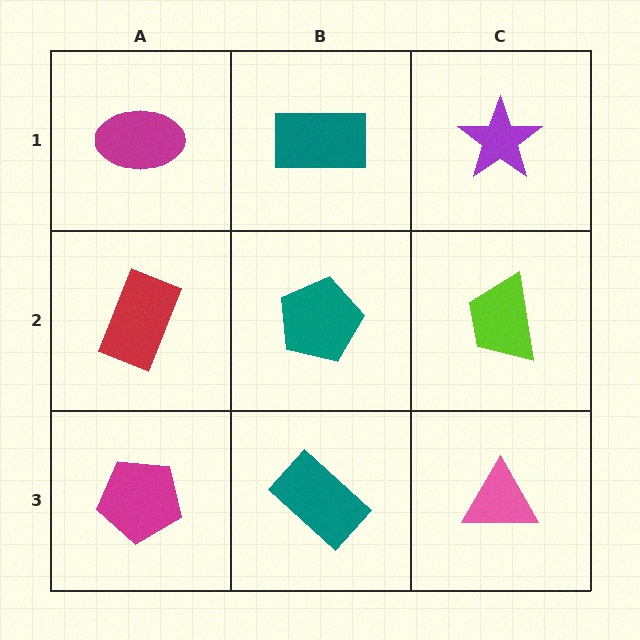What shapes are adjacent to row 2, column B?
A teal rectangle (row 1, column B), a teal rectangle (row 3, column B), a red rectangle (row 2, column A), a lime trapezoid (row 2, column C).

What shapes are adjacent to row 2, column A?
A magenta ellipse (row 1, column A), a magenta pentagon (row 3, column A), a teal pentagon (row 2, column B).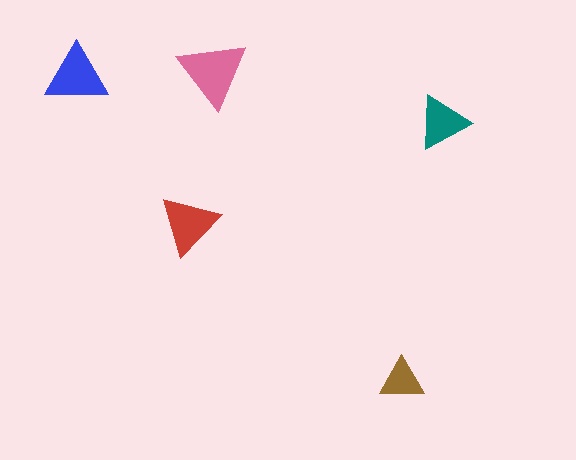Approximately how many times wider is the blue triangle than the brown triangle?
About 1.5 times wider.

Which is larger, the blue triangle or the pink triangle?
The pink one.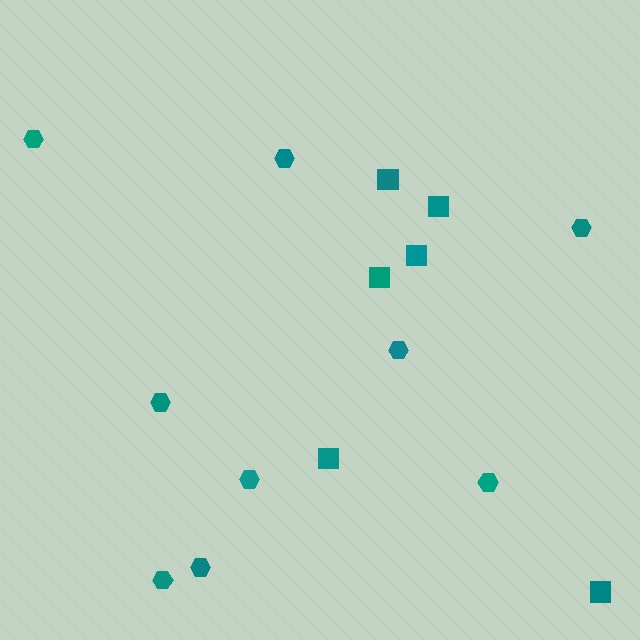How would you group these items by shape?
There are 2 groups: one group of hexagons (9) and one group of squares (6).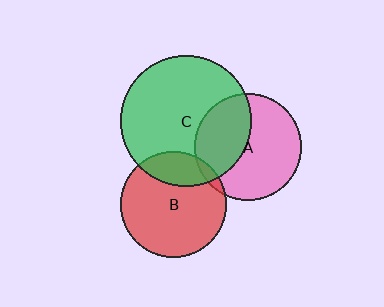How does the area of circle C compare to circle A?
Approximately 1.5 times.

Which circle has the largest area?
Circle C (green).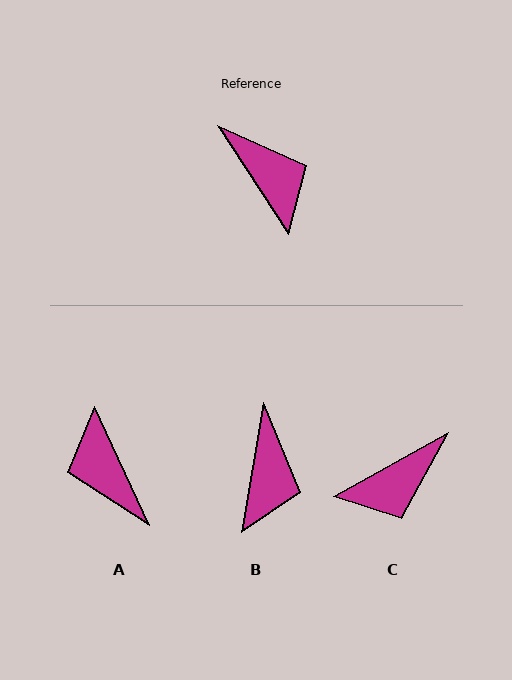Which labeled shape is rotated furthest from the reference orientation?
A, about 172 degrees away.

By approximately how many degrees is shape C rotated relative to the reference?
Approximately 94 degrees clockwise.